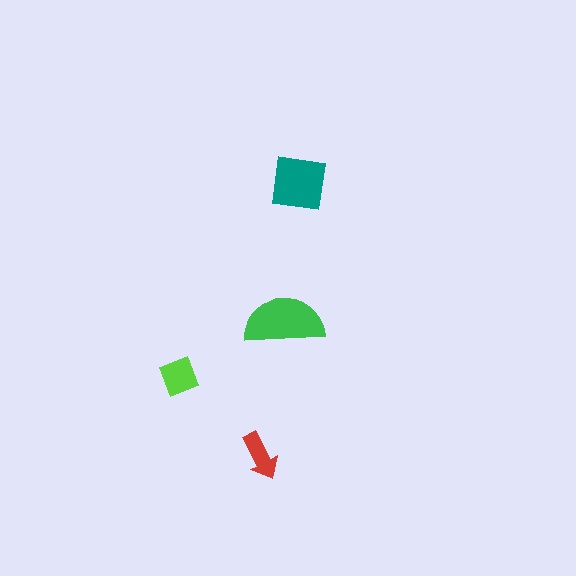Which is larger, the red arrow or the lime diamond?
The lime diamond.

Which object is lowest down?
The red arrow is bottommost.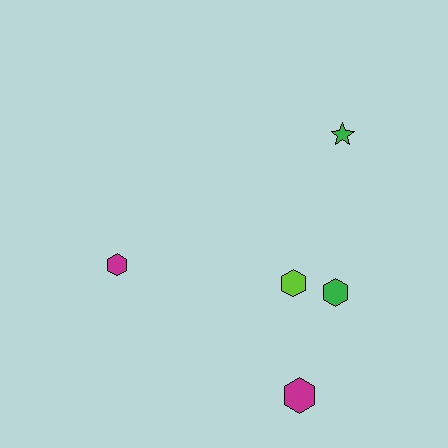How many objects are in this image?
There are 5 objects.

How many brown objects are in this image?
There are no brown objects.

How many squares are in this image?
There are no squares.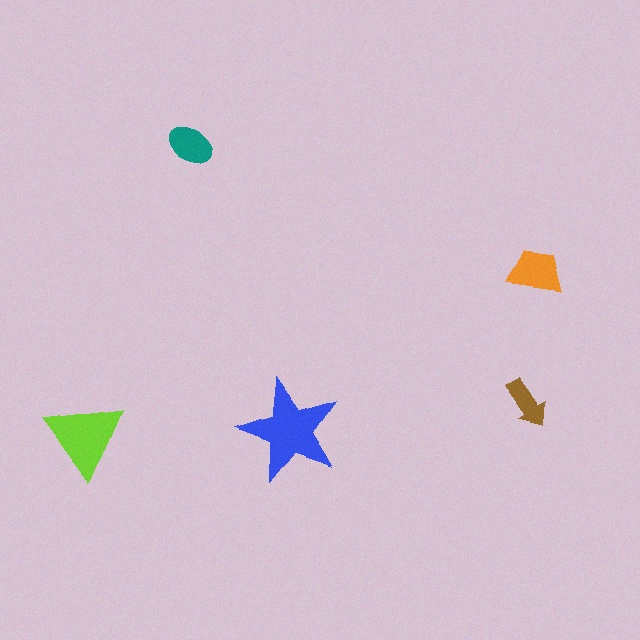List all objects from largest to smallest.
The blue star, the lime triangle, the orange trapezoid, the teal ellipse, the brown arrow.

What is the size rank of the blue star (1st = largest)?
1st.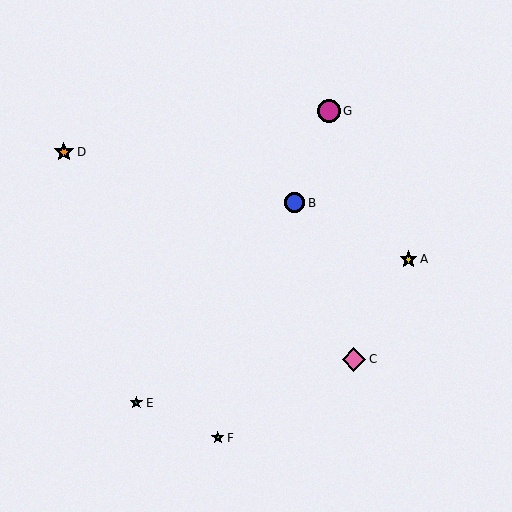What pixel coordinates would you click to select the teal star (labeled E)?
Click at (136, 403) to select the teal star E.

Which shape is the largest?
The pink diamond (labeled C) is the largest.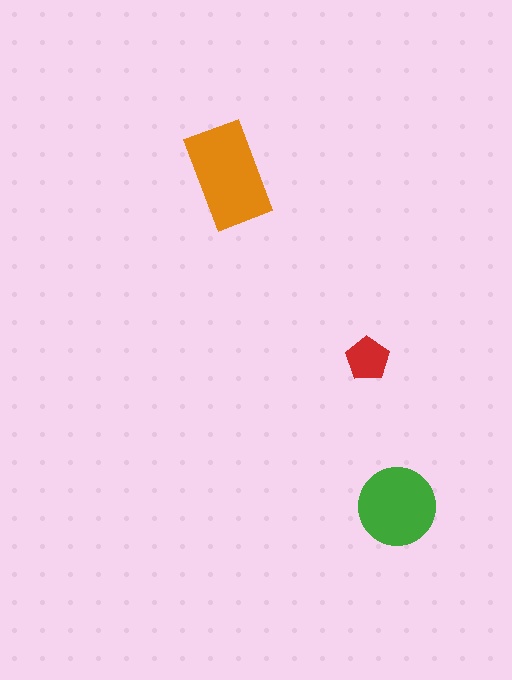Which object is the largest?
The orange rectangle.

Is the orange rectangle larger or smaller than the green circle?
Larger.